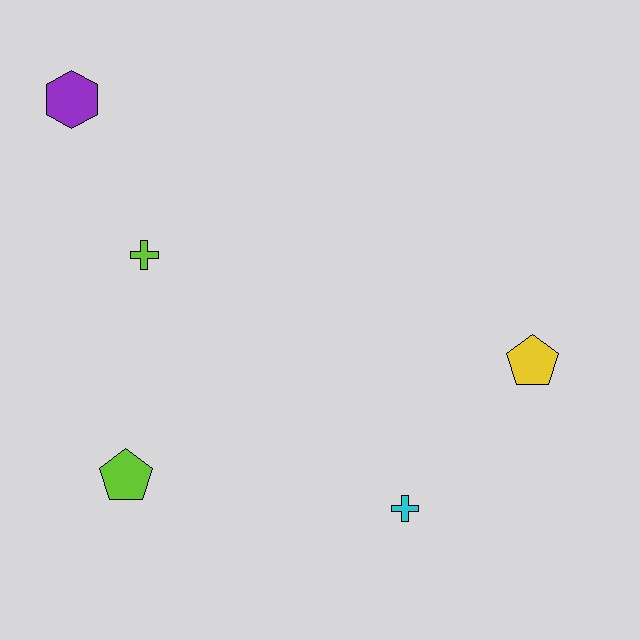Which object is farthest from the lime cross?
The yellow pentagon is farthest from the lime cross.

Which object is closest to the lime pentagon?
The lime cross is closest to the lime pentagon.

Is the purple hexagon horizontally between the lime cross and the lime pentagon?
No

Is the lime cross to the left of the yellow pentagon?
Yes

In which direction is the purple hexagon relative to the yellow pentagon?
The purple hexagon is to the left of the yellow pentagon.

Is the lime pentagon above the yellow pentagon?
No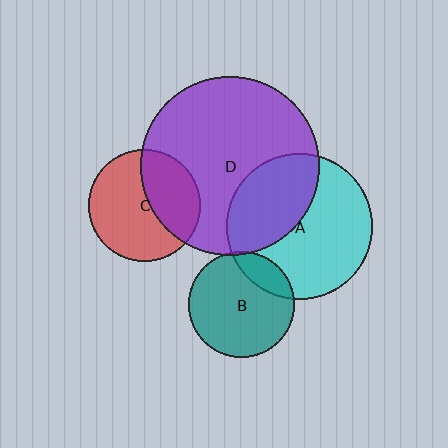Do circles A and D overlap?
Yes.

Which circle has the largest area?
Circle D (purple).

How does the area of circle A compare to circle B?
Approximately 1.9 times.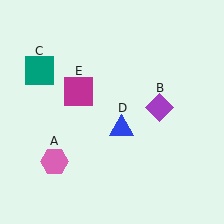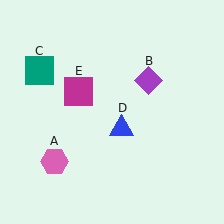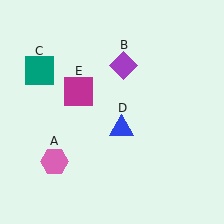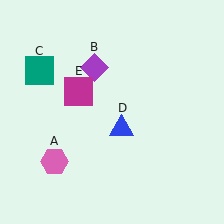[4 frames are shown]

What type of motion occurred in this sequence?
The purple diamond (object B) rotated counterclockwise around the center of the scene.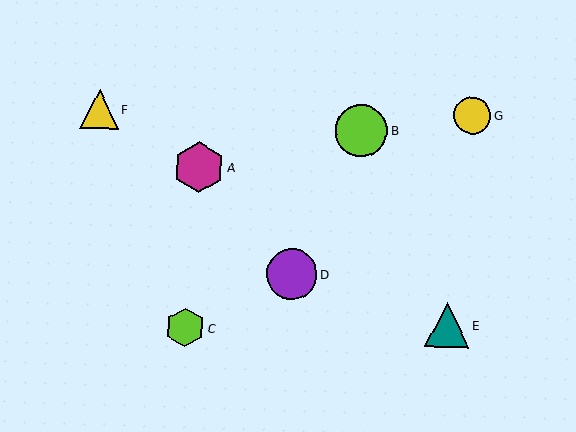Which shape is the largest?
The lime circle (labeled B) is the largest.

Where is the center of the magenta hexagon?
The center of the magenta hexagon is at (199, 167).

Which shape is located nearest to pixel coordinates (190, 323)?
The lime hexagon (labeled C) at (185, 327) is nearest to that location.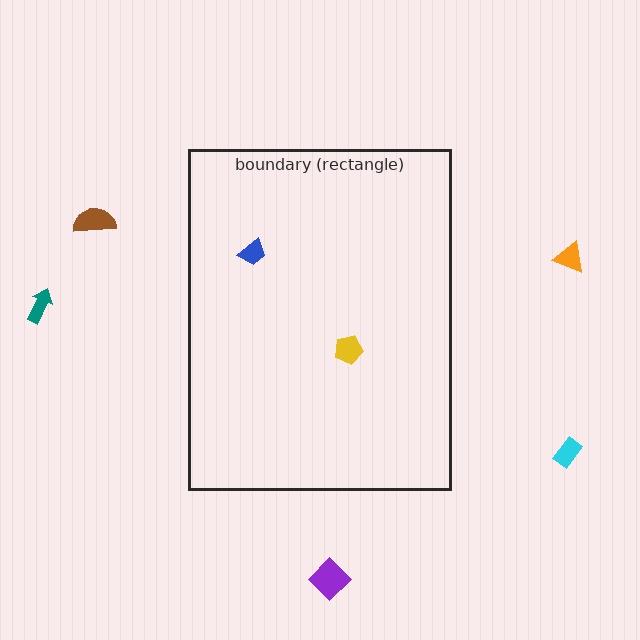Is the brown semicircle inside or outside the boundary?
Outside.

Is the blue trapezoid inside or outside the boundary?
Inside.